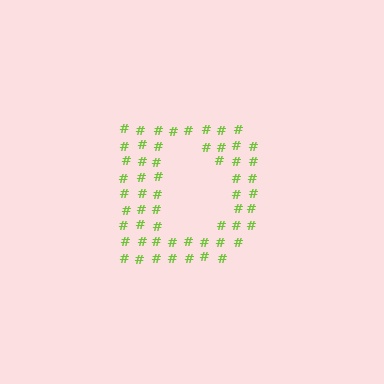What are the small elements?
The small elements are hash symbols.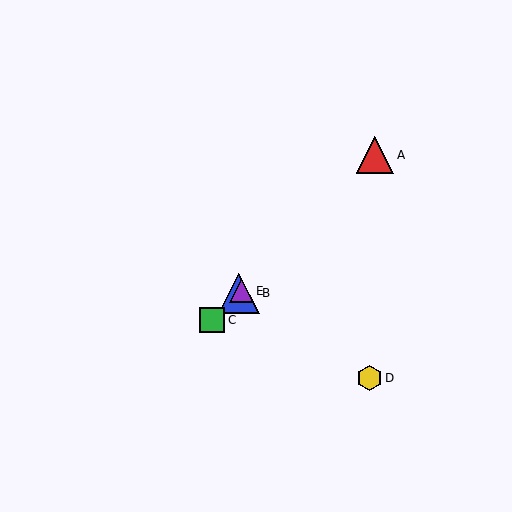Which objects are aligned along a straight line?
Objects A, B, C, E are aligned along a straight line.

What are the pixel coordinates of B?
Object B is at (239, 293).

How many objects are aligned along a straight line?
4 objects (A, B, C, E) are aligned along a straight line.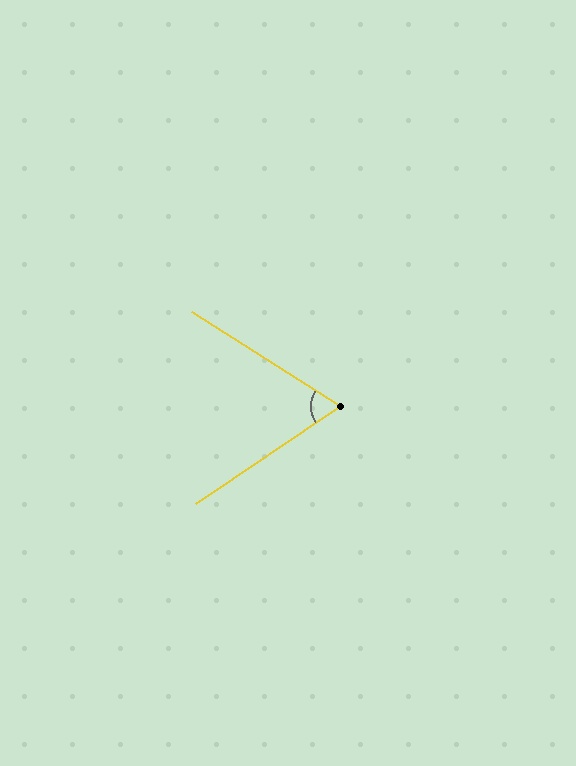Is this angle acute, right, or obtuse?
It is acute.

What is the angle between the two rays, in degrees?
Approximately 67 degrees.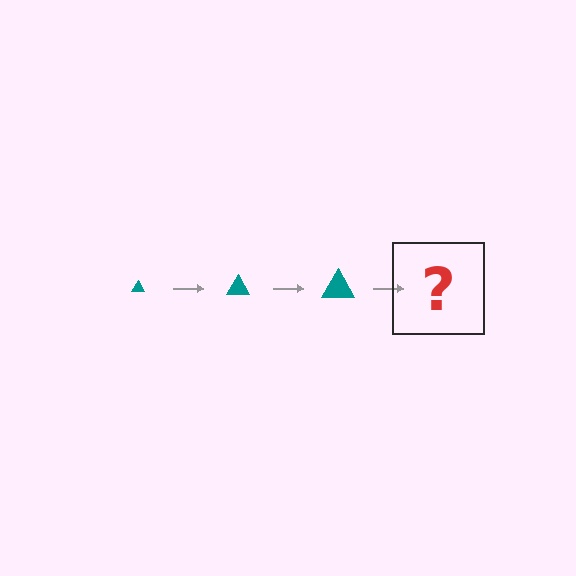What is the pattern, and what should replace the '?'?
The pattern is that the triangle gets progressively larger each step. The '?' should be a teal triangle, larger than the previous one.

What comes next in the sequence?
The next element should be a teal triangle, larger than the previous one.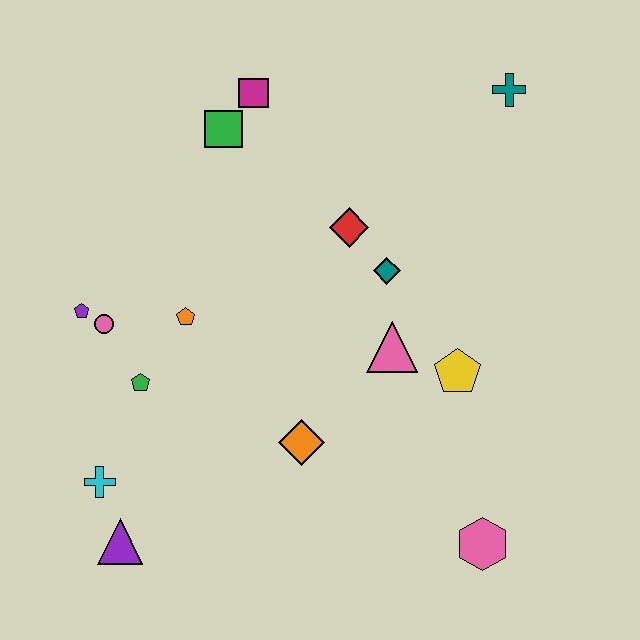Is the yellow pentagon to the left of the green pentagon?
No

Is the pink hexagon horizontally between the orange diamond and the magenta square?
No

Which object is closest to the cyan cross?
The purple triangle is closest to the cyan cross.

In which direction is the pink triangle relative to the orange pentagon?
The pink triangle is to the right of the orange pentagon.